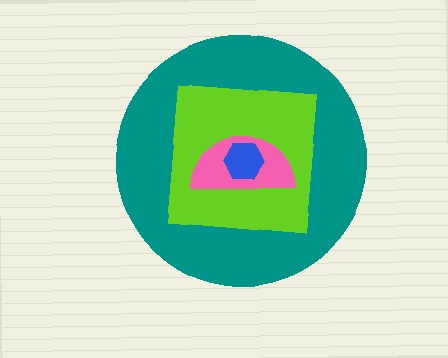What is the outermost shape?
The teal circle.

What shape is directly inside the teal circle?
The lime square.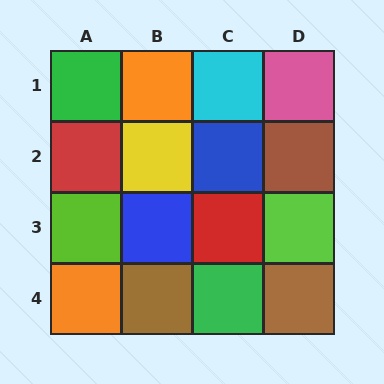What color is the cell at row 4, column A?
Orange.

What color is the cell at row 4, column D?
Brown.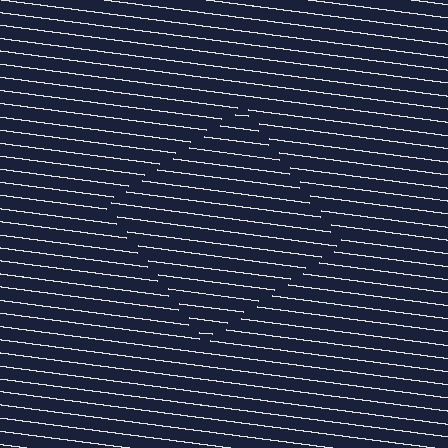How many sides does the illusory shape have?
4 sides — the line-ends trace a square.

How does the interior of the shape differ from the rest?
The interior of the shape contains the same grating, shifted by half a period — the contour is defined by the phase discontinuity where line-ends from the inner and outer gratings abut.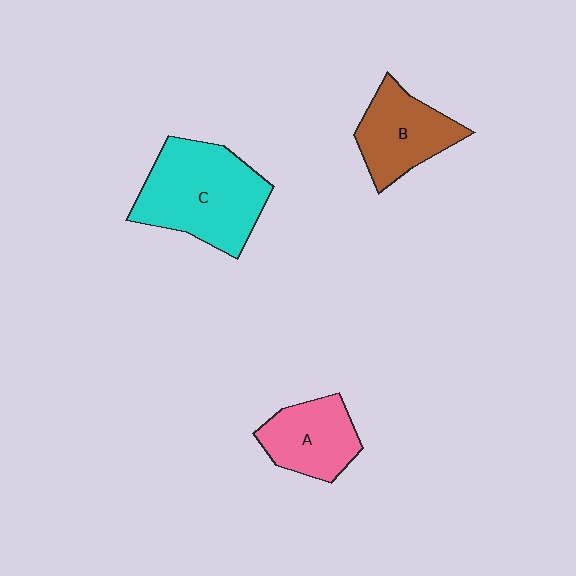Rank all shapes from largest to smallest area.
From largest to smallest: C (cyan), B (brown), A (pink).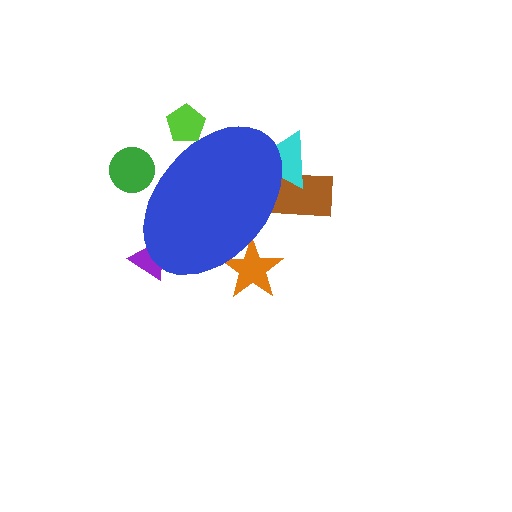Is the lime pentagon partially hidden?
Yes, the lime pentagon is partially hidden behind the blue ellipse.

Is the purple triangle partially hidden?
Yes, the purple triangle is partially hidden behind the blue ellipse.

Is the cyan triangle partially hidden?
Yes, the cyan triangle is partially hidden behind the blue ellipse.